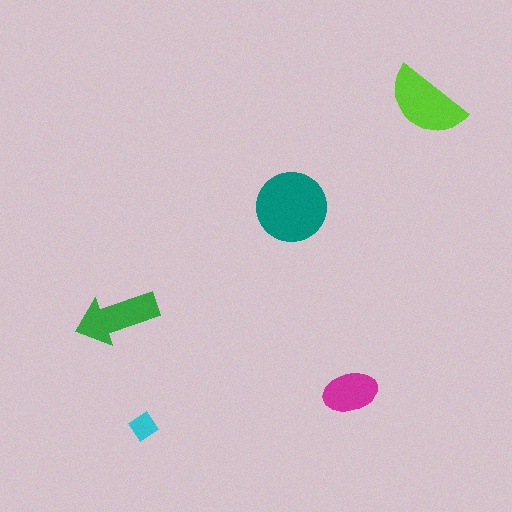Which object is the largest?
The teal circle.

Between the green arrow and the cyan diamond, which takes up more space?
The green arrow.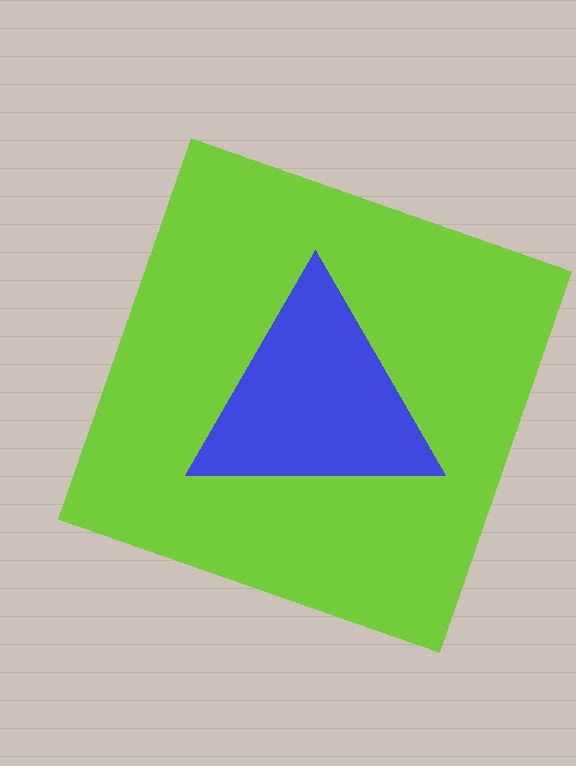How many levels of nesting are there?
2.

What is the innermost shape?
The blue triangle.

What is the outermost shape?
The lime square.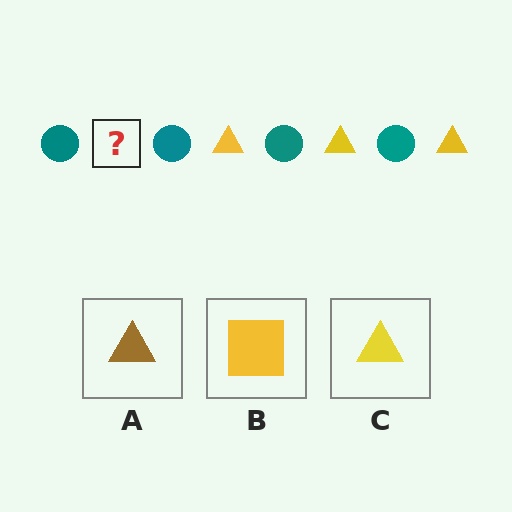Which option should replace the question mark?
Option C.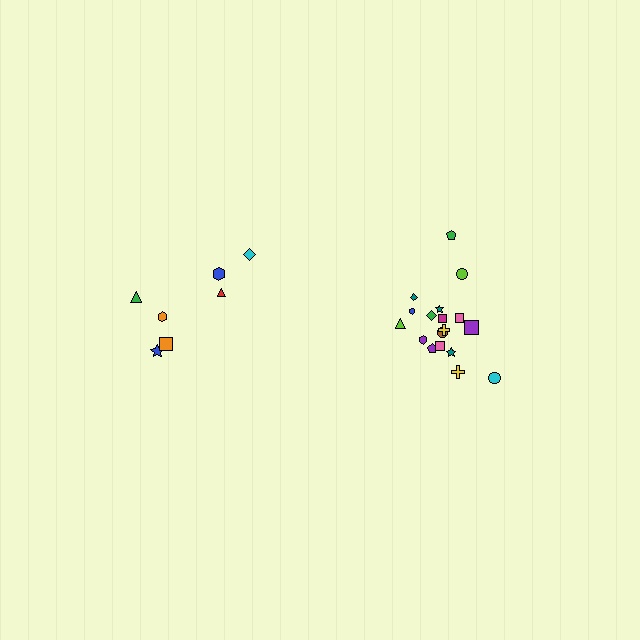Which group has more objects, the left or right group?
The right group.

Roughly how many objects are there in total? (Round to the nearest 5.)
Roughly 25 objects in total.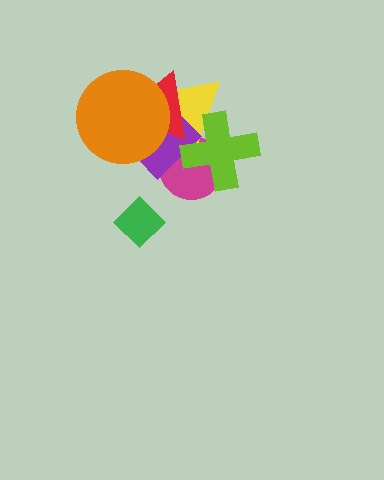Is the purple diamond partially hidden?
Yes, it is partially covered by another shape.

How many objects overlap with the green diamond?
0 objects overlap with the green diamond.